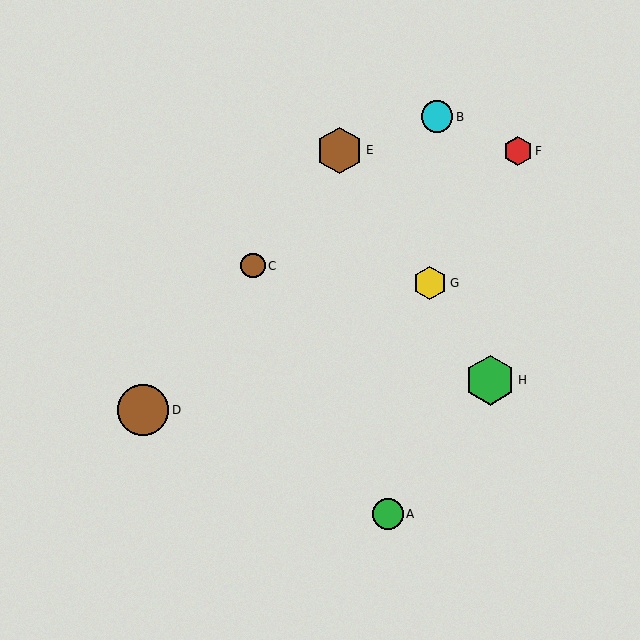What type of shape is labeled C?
Shape C is a brown circle.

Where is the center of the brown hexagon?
The center of the brown hexagon is at (339, 150).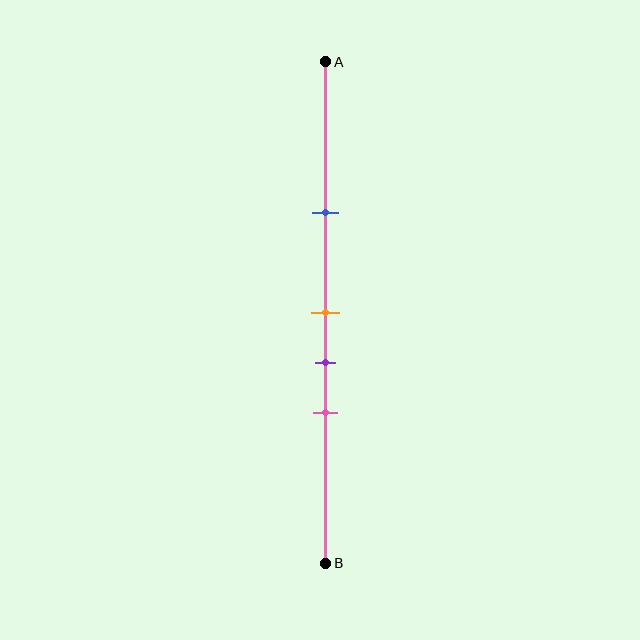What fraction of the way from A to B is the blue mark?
The blue mark is approximately 30% (0.3) of the way from A to B.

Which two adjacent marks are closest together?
The orange and purple marks are the closest adjacent pair.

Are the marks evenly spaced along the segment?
No, the marks are not evenly spaced.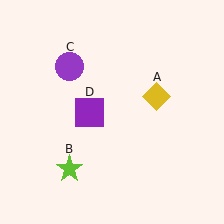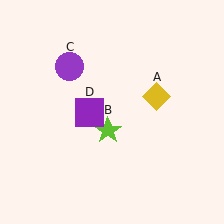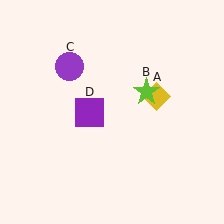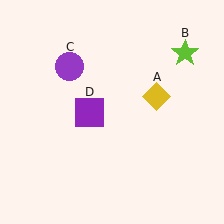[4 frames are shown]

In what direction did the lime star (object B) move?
The lime star (object B) moved up and to the right.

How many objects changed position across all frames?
1 object changed position: lime star (object B).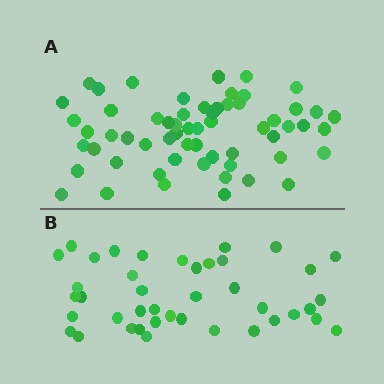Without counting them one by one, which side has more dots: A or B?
Region A (the top region) has more dots.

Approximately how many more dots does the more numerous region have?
Region A has approximately 20 more dots than region B.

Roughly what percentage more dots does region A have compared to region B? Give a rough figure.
About 45% more.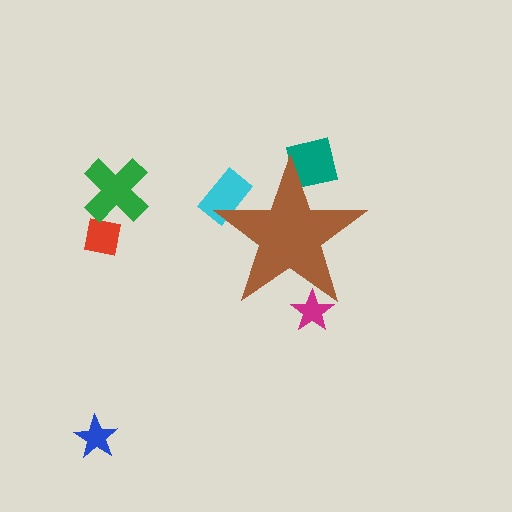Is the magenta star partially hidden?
Yes, the magenta star is partially hidden behind the brown star.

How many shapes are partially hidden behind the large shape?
3 shapes are partially hidden.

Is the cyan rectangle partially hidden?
Yes, the cyan rectangle is partially hidden behind the brown star.